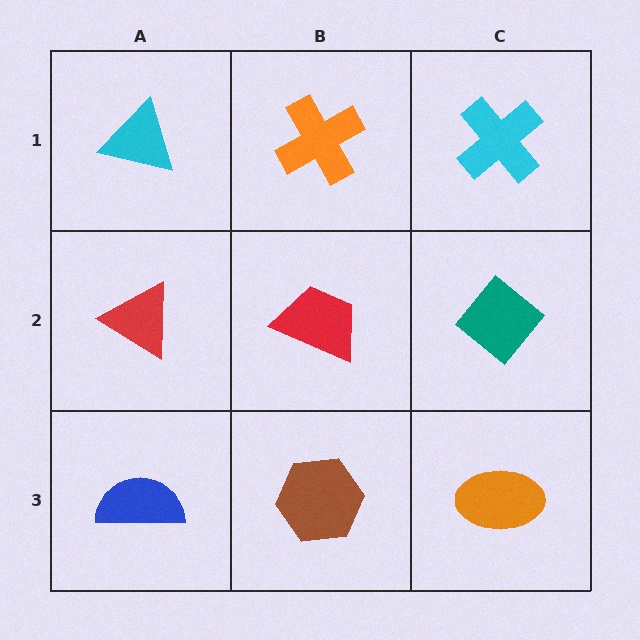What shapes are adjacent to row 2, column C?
A cyan cross (row 1, column C), an orange ellipse (row 3, column C), a red trapezoid (row 2, column B).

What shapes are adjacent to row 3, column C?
A teal diamond (row 2, column C), a brown hexagon (row 3, column B).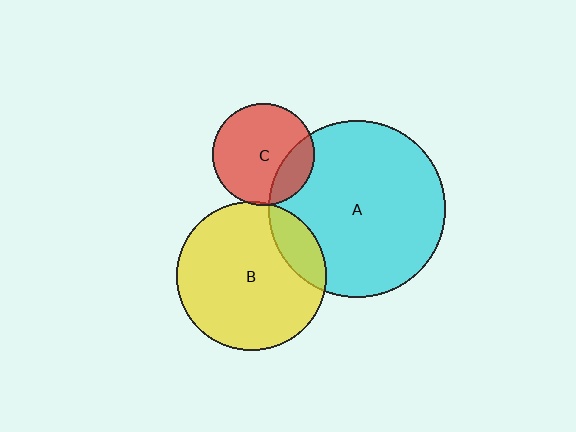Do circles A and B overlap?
Yes.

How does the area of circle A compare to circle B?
Approximately 1.4 times.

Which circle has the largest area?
Circle A (cyan).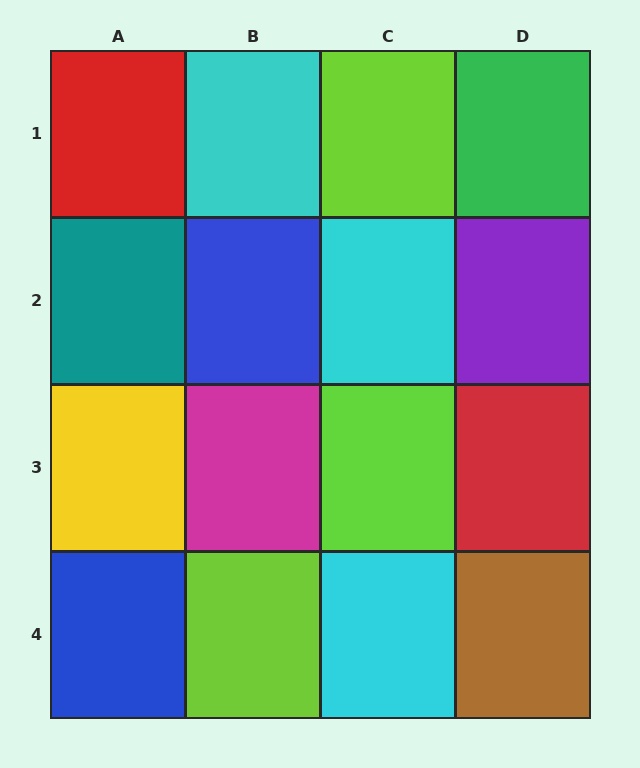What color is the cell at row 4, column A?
Blue.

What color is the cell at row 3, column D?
Red.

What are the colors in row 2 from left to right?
Teal, blue, cyan, purple.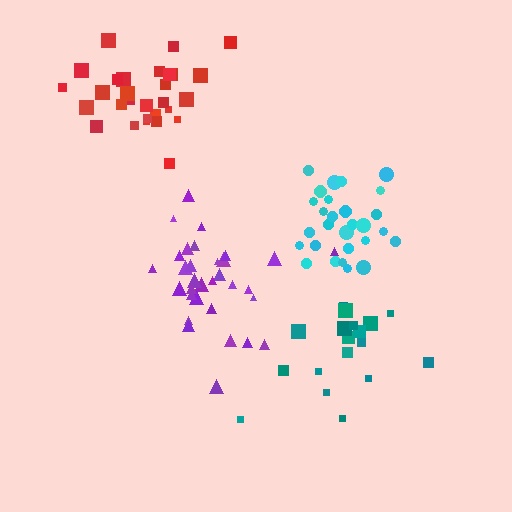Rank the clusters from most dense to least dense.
cyan, purple, red, teal.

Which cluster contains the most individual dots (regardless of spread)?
Purple (32).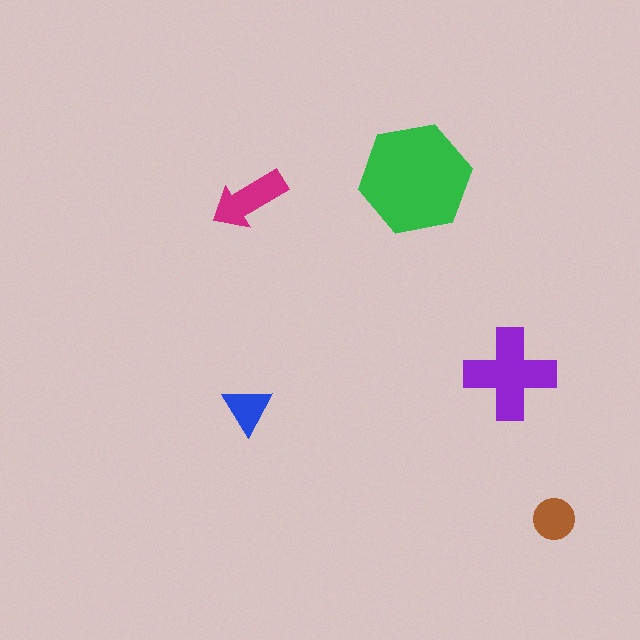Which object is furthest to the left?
The blue triangle is leftmost.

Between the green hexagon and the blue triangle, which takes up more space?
The green hexagon.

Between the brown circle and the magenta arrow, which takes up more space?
The magenta arrow.